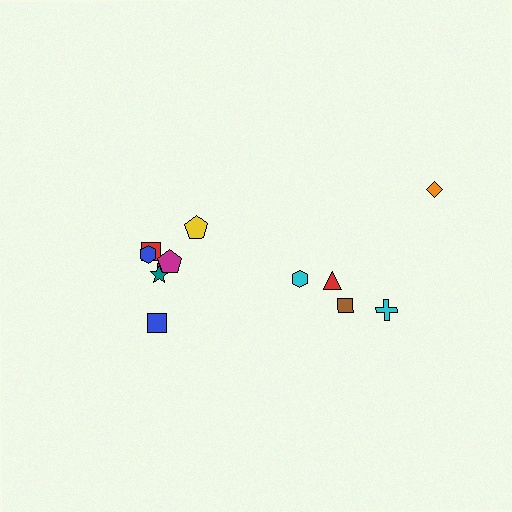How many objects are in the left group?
There are 7 objects.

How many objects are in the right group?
There are 5 objects.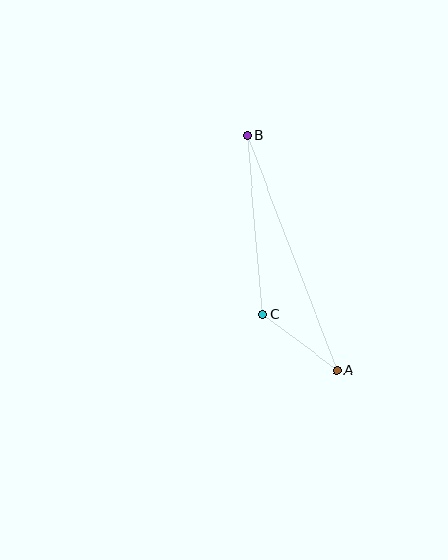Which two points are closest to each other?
Points A and C are closest to each other.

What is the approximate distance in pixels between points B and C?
The distance between B and C is approximately 180 pixels.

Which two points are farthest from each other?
Points A and B are farthest from each other.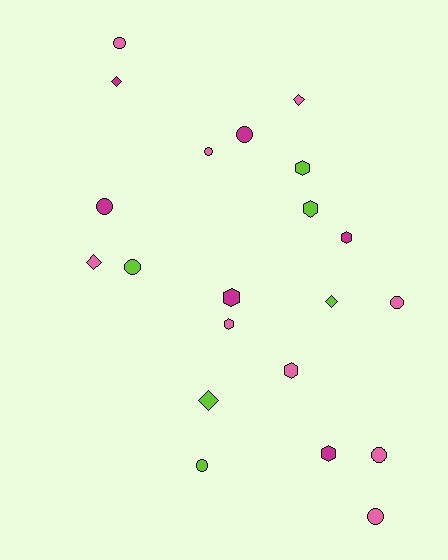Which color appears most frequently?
Pink, with 9 objects.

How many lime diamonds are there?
There are 2 lime diamonds.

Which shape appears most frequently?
Circle, with 9 objects.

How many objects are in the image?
There are 21 objects.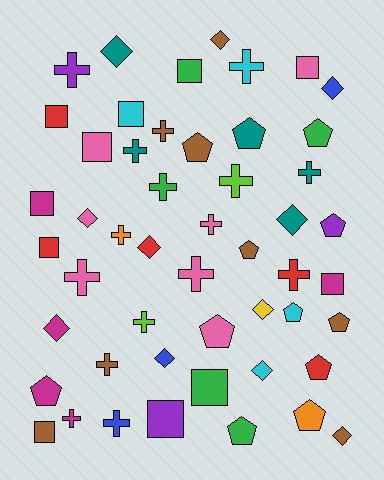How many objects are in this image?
There are 50 objects.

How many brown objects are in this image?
There are 8 brown objects.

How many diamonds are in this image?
There are 11 diamonds.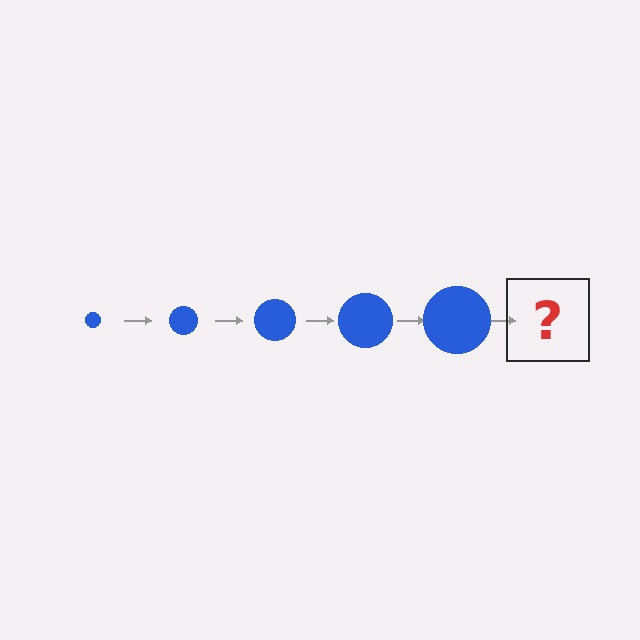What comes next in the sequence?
The next element should be a blue circle, larger than the previous one.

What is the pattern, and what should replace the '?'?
The pattern is that the circle gets progressively larger each step. The '?' should be a blue circle, larger than the previous one.